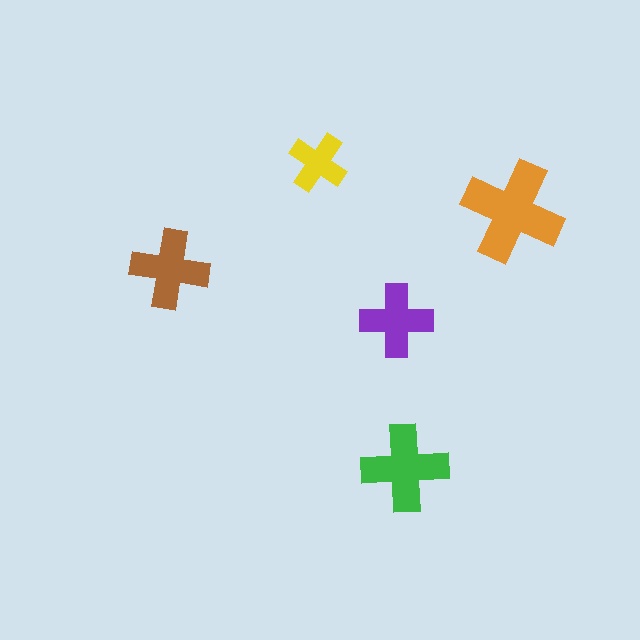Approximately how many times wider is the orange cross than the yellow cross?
About 1.5 times wider.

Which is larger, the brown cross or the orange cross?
The orange one.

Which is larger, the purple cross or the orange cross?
The orange one.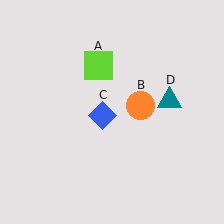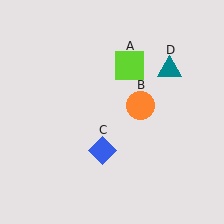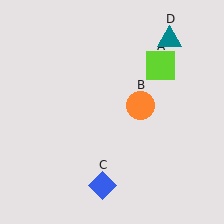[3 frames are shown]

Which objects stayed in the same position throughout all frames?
Orange circle (object B) remained stationary.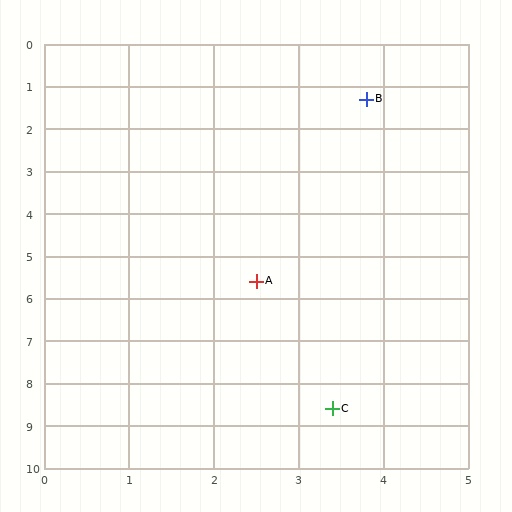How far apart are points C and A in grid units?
Points C and A are about 3.1 grid units apart.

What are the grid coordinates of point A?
Point A is at approximately (2.5, 5.6).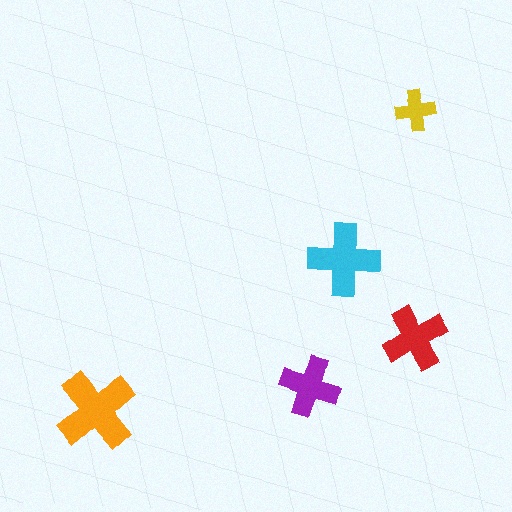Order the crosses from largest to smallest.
the orange one, the cyan one, the red one, the purple one, the yellow one.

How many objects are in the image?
There are 5 objects in the image.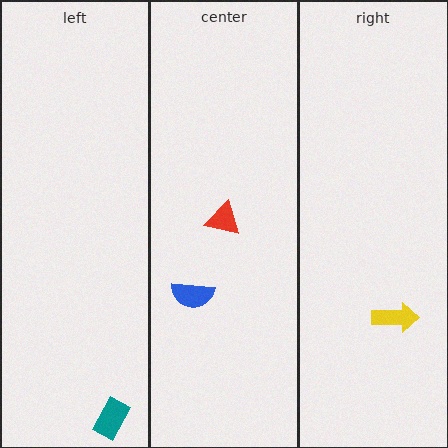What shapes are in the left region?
The teal rectangle.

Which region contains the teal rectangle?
The left region.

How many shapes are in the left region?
1.